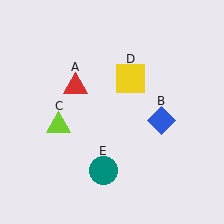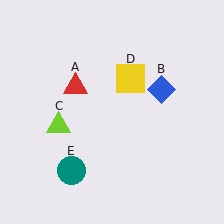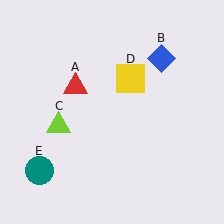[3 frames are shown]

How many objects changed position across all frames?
2 objects changed position: blue diamond (object B), teal circle (object E).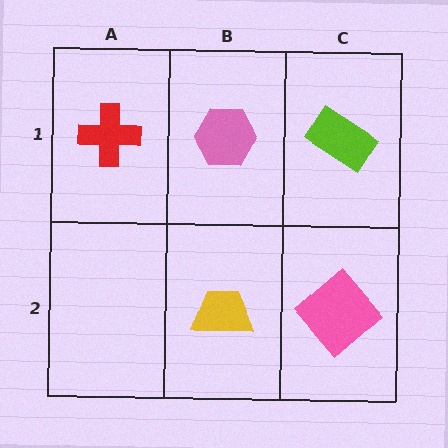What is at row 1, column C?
A lime rectangle.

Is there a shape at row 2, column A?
No, that cell is empty.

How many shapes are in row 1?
3 shapes.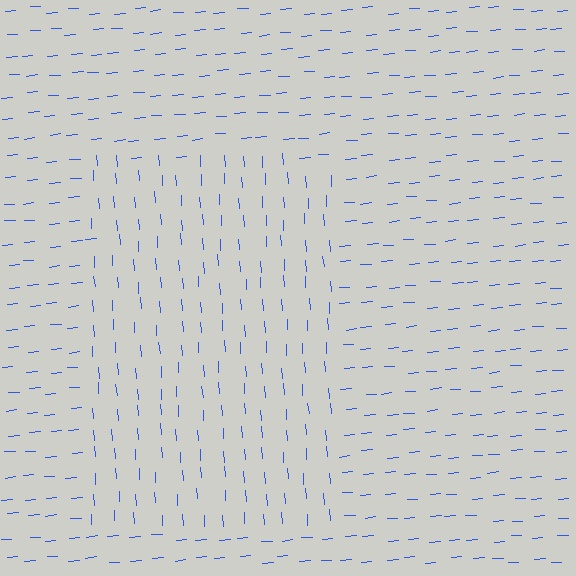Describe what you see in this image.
The image is filled with small blue line segments. A rectangle region in the image has lines oriented differently from the surrounding lines, creating a visible texture boundary.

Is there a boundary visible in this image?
Yes, there is a texture boundary formed by a change in line orientation.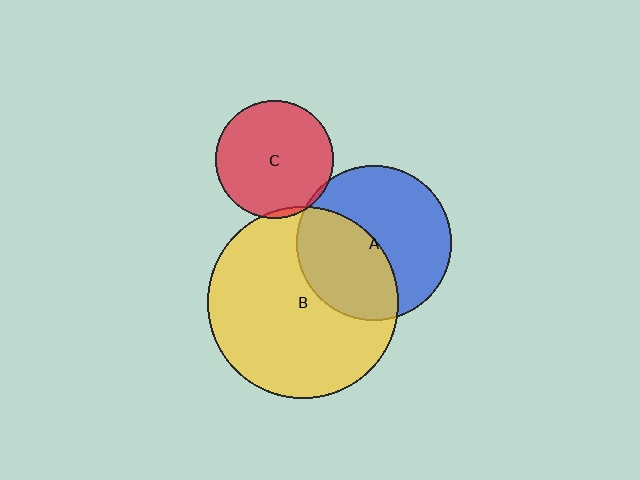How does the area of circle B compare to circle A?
Approximately 1.5 times.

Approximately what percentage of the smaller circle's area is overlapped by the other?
Approximately 5%.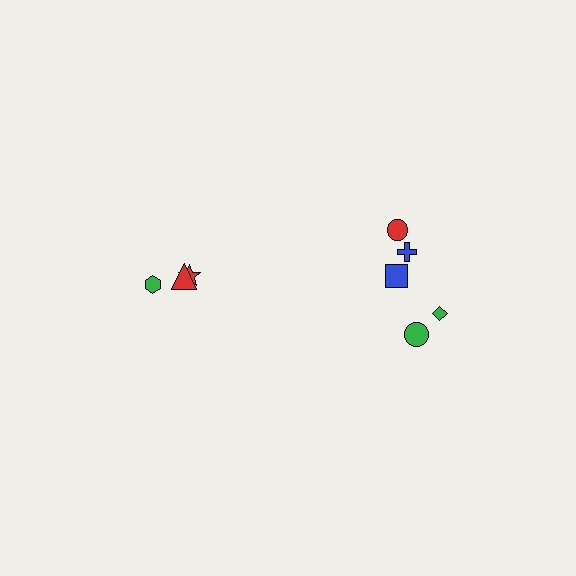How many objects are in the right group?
There are 5 objects.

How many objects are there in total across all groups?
There are 8 objects.